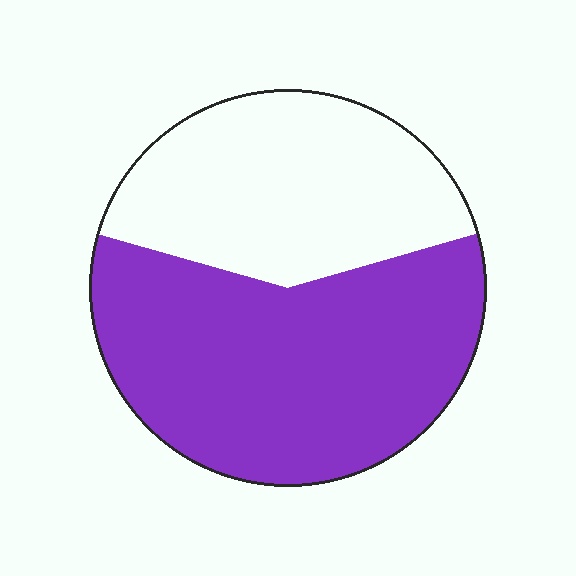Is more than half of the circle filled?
Yes.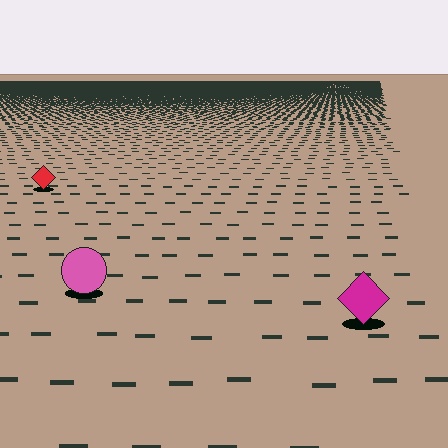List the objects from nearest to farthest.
From nearest to farthest: the magenta diamond, the pink circle, the red diamond.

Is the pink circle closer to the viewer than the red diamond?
Yes. The pink circle is closer — you can tell from the texture gradient: the ground texture is coarser near it.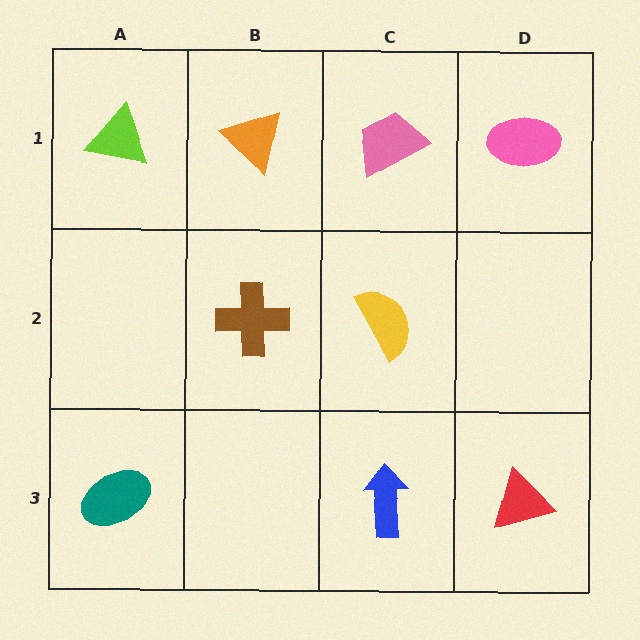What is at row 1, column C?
A pink trapezoid.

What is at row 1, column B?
An orange triangle.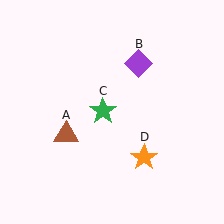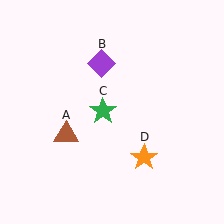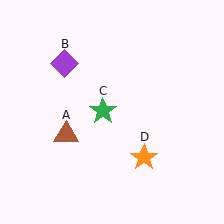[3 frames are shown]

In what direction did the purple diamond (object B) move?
The purple diamond (object B) moved left.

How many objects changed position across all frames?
1 object changed position: purple diamond (object B).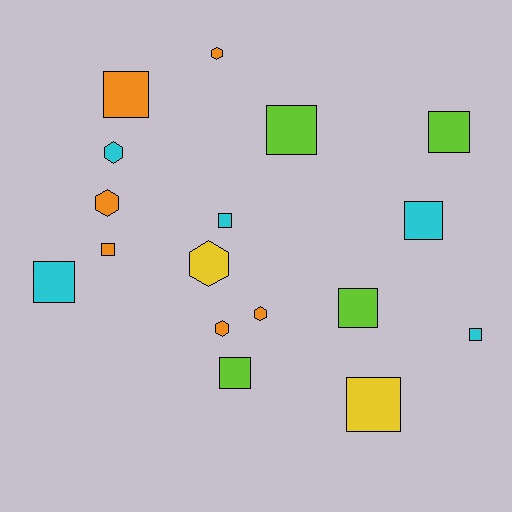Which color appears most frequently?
Orange, with 6 objects.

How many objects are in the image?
There are 17 objects.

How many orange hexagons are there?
There are 4 orange hexagons.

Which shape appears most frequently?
Square, with 11 objects.